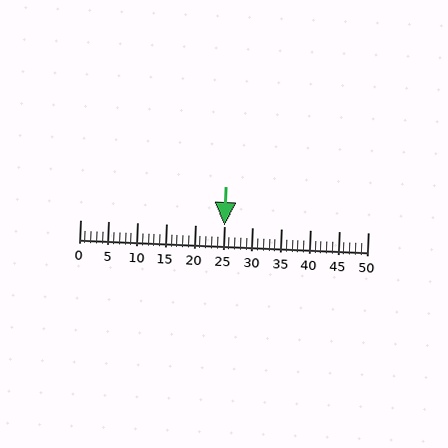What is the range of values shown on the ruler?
The ruler shows values from 0 to 50.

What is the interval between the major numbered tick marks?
The major tick marks are spaced 5 units apart.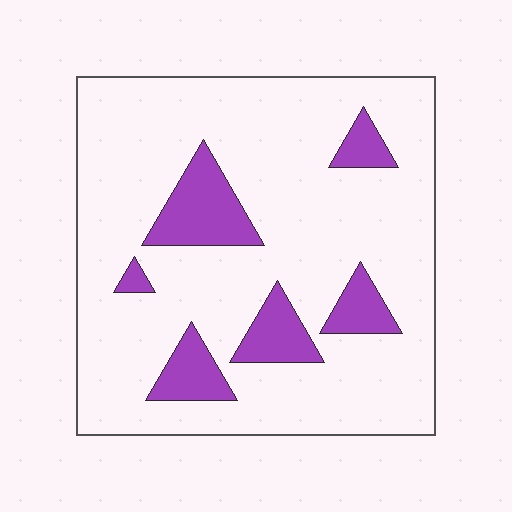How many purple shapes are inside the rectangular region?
6.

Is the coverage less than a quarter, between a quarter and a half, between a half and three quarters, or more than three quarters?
Less than a quarter.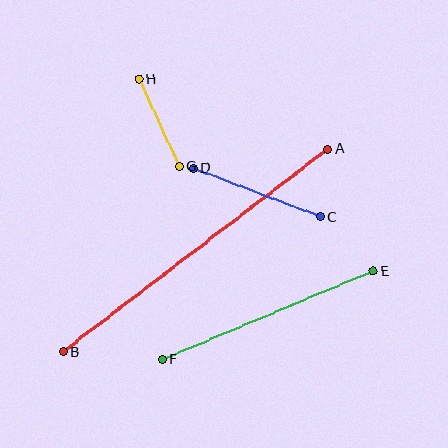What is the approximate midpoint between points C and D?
The midpoint is at approximately (257, 192) pixels.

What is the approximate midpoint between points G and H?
The midpoint is at approximately (159, 123) pixels.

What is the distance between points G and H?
The distance is approximately 96 pixels.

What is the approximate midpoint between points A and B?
The midpoint is at approximately (195, 251) pixels.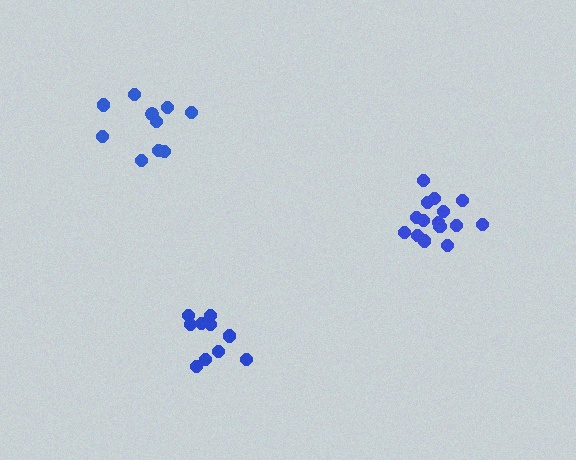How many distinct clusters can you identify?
There are 3 distinct clusters.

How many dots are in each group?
Group 1: 15 dots, Group 2: 10 dots, Group 3: 10 dots (35 total).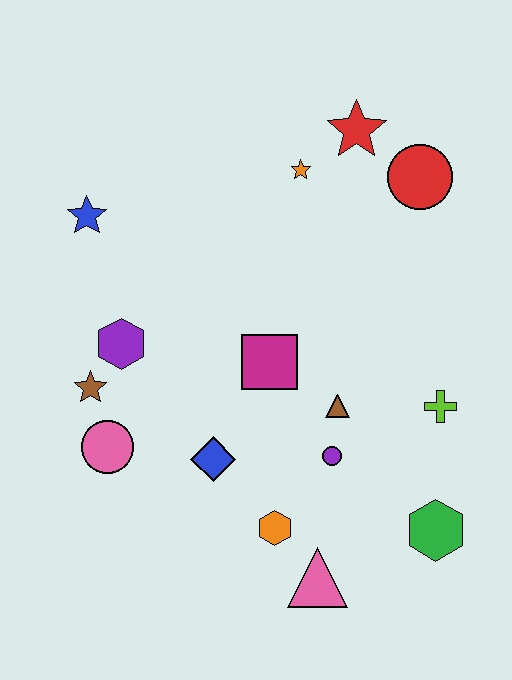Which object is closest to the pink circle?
The brown star is closest to the pink circle.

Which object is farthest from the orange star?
The pink triangle is farthest from the orange star.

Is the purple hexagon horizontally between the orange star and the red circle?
No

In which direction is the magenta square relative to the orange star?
The magenta square is below the orange star.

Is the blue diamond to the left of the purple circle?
Yes